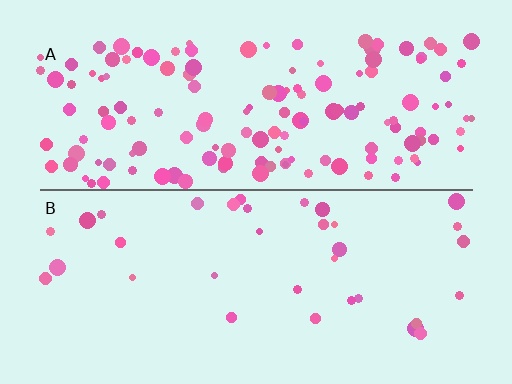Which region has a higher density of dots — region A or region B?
A (the top).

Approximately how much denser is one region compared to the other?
Approximately 4.0× — region A over region B.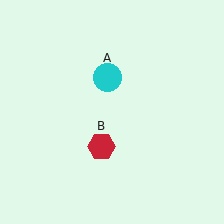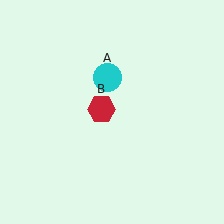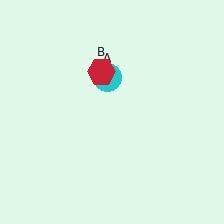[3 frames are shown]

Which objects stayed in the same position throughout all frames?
Cyan circle (object A) remained stationary.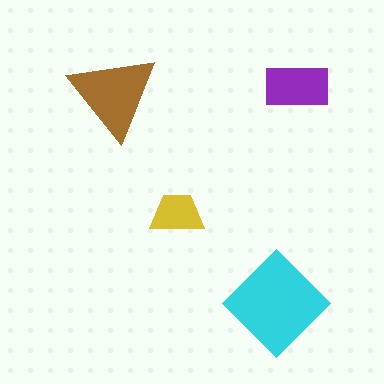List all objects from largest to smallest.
The cyan diamond, the brown triangle, the purple rectangle, the yellow trapezoid.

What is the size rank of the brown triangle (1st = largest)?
2nd.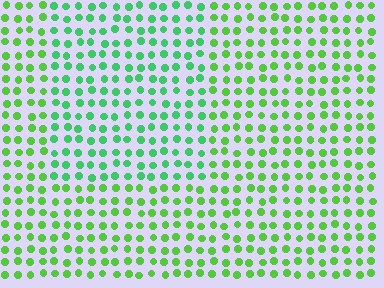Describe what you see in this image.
The image is filled with small lime elements in a uniform arrangement. A rectangle-shaped region is visible where the elements are tinted to a slightly different hue, forming a subtle color boundary.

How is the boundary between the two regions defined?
The boundary is defined purely by a slight shift in hue (about 28 degrees). Spacing, size, and orientation are identical on both sides.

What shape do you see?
I see a rectangle.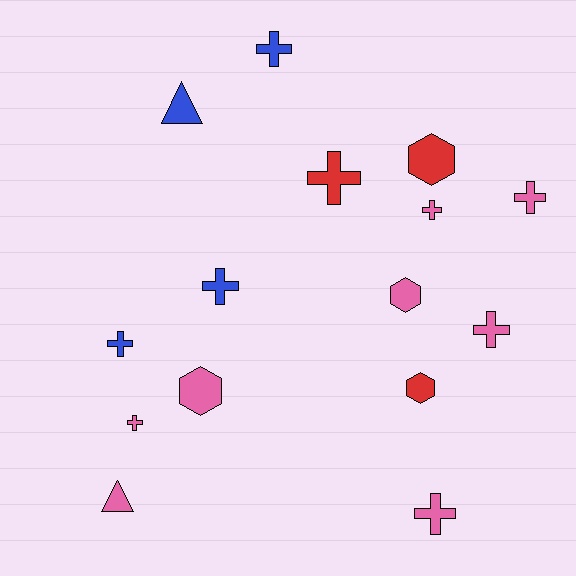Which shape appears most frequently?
Cross, with 9 objects.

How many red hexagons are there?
There are 2 red hexagons.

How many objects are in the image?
There are 15 objects.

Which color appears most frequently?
Pink, with 8 objects.